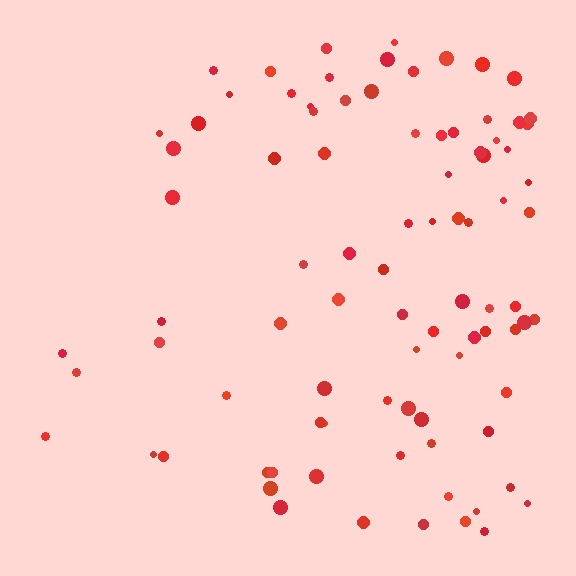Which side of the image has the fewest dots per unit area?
The left.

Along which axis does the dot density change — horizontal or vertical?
Horizontal.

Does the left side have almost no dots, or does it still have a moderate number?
Still a moderate number, just noticeably fewer than the right.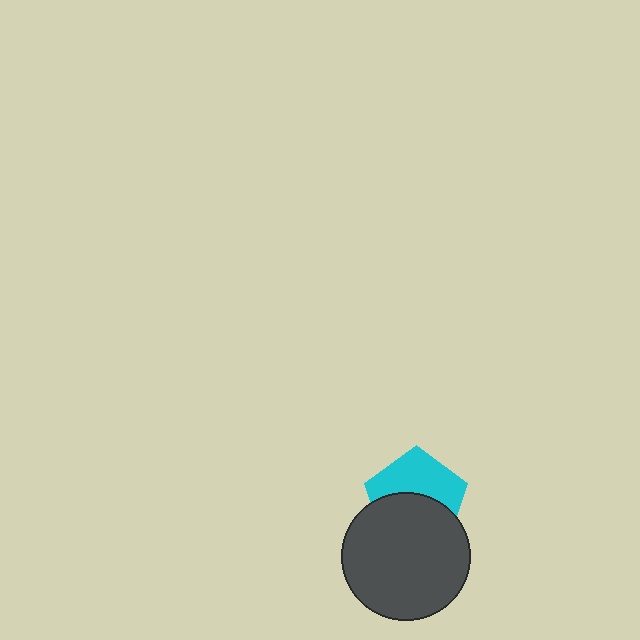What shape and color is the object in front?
The object in front is a dark gray circle.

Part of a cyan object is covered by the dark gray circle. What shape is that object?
It is a pentagon.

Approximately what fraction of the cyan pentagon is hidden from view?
Roughly 51% of the cyan pentagon is hidden behind the dark gray circle.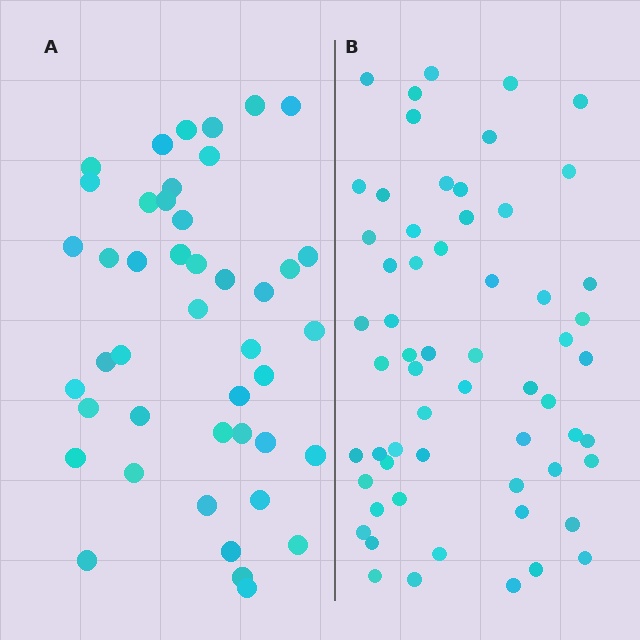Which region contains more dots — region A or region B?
Region B (the right region) has more dots.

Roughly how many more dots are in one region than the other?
Region B has approximately 15 more dots than region A.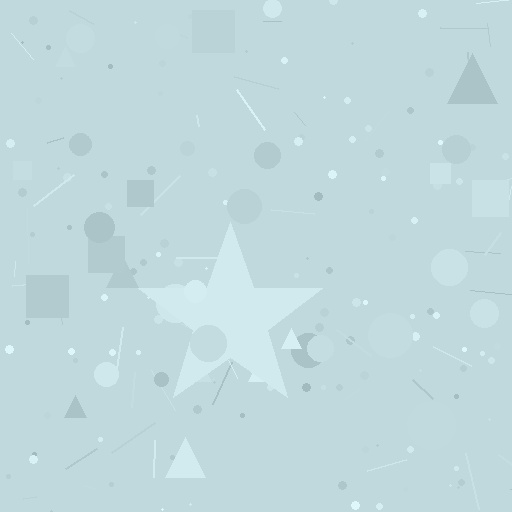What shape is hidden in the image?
A star is hidden in the image.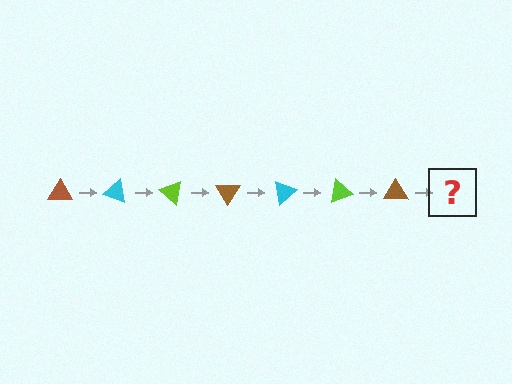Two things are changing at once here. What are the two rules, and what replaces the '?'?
The two rules are that it rotates 20 degrees each step and the color cycles through brown, cyan, and lime. The '?' should be a cyan triangle, rotated 140 degrees from the start.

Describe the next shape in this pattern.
It should be a cyan triangle, rotated 140 degrees from the start.